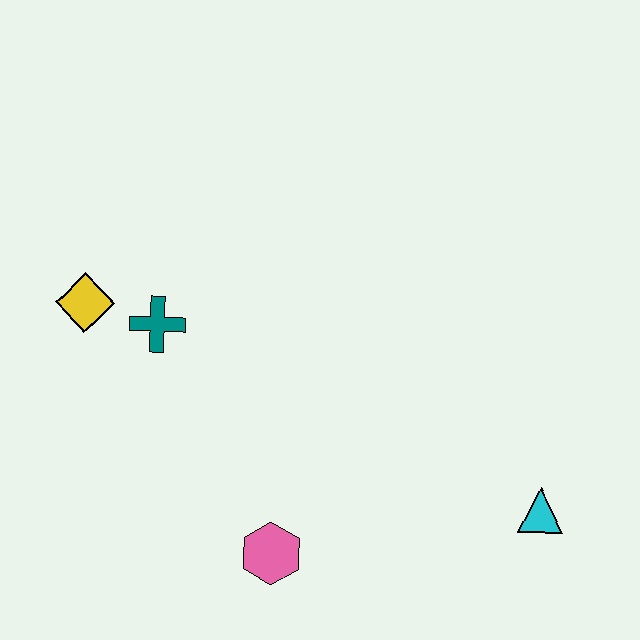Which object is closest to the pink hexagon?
The teal cross is closest to the pink hexagon.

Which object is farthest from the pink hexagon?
The yellow diamond is farthest from the pink hexagon.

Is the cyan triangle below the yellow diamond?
Yes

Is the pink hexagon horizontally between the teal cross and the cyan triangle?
Yes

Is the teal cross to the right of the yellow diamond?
Yes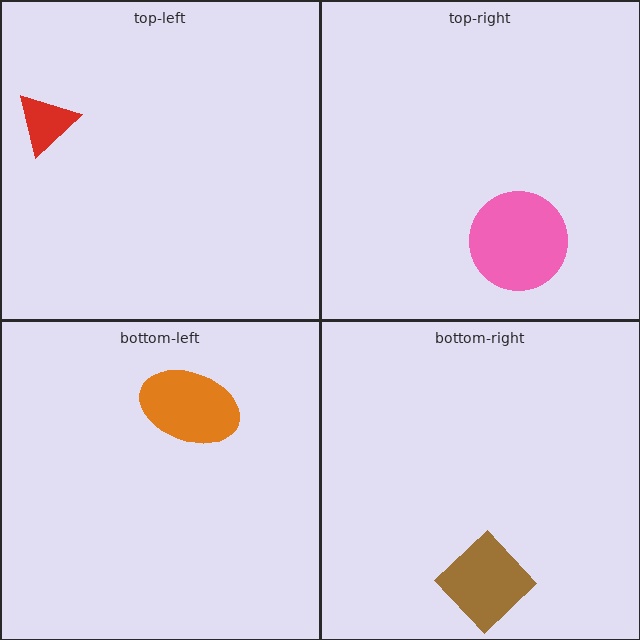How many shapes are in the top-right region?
1.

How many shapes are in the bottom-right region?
1.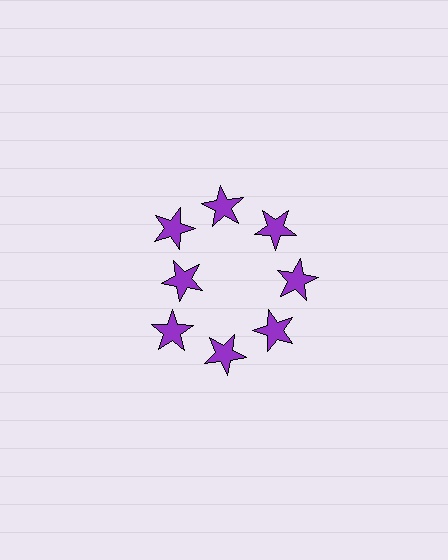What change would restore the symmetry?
The symmetry would be restored by moving it outward, back onto the ring so that all 8 stars sit at equal angles and equal distance from the center.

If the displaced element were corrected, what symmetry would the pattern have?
It would have 8-fold rotational symmetry — the pattern would map onto itself every 45 degrees.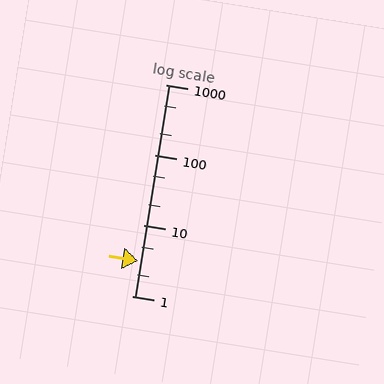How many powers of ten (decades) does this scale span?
The scale spans 3 decades, from 1 to 1000.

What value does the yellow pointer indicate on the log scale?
The pointer indicates approximately 3.1.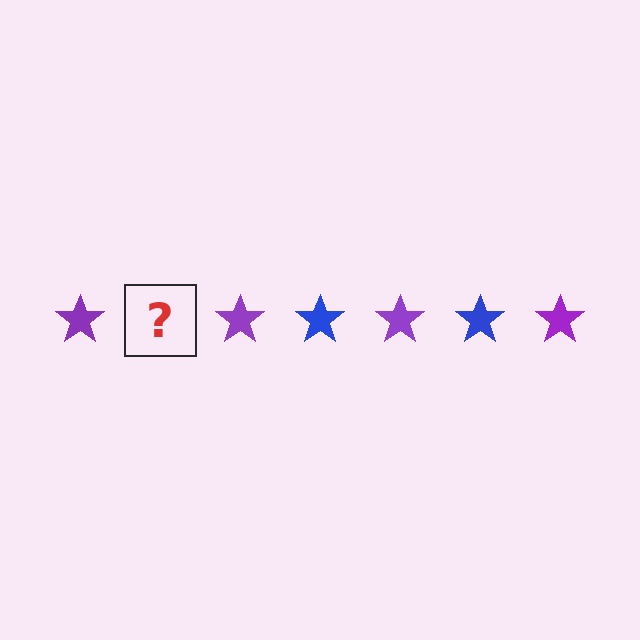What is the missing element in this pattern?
The missing element is a blue star.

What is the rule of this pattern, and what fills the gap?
The rule is that the pattern cycles through purple, blue stars. The gap should be filled with a blue star.